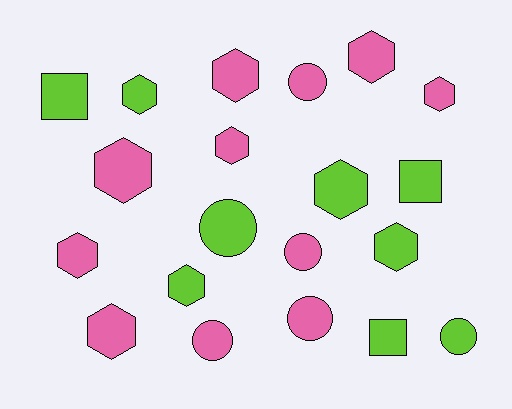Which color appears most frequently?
Pink, with 11 objects.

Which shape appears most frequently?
Hexagon, with 11 objects.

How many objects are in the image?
There are 20 objects.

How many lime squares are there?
There are 3 lime squares.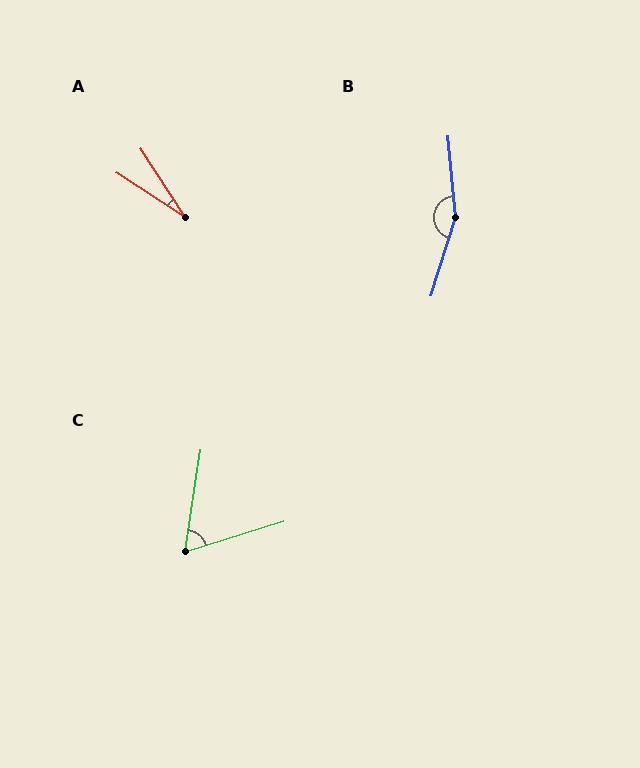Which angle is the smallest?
A, at approximately 24 degrees.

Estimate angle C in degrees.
Approximately 64 degrees.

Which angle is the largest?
B, at approximately 158 degrees.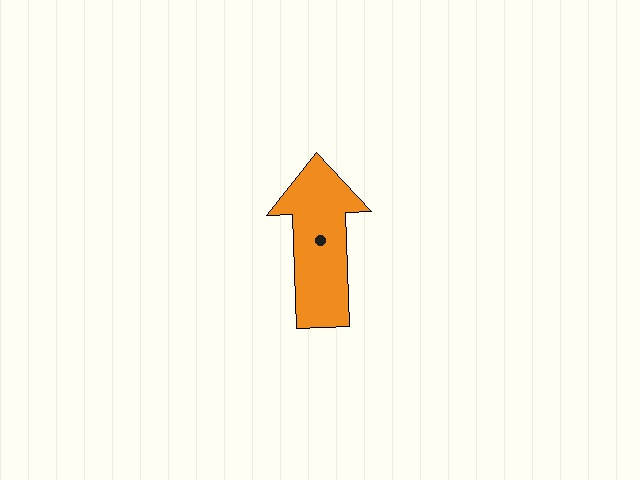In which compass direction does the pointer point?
North.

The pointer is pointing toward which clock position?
Roughly 12 o'clock.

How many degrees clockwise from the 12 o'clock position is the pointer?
Approximately 358 degrees.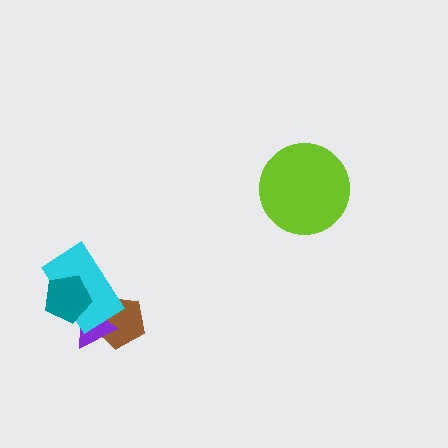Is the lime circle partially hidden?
No, no other shape covers it.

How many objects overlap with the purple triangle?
3 objects overlap with the purple triangle.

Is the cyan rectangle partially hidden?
Yes, it is partially covered by another shape.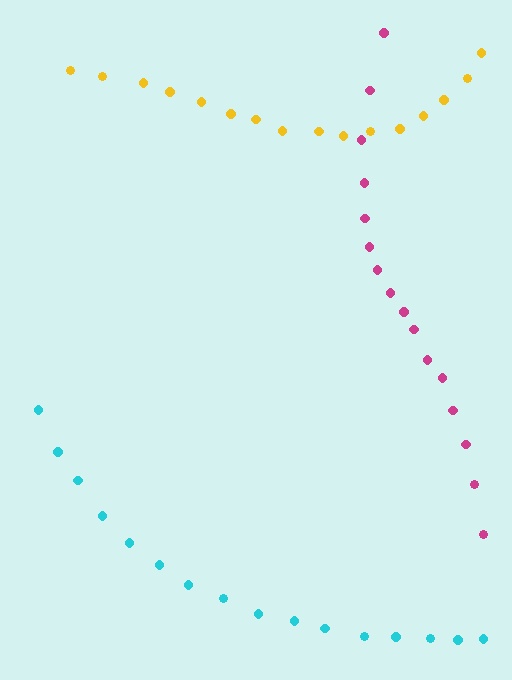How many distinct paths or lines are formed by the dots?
There are 3 distinct paths.